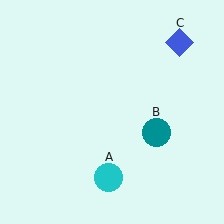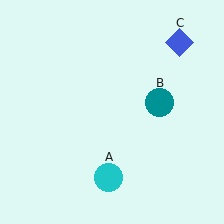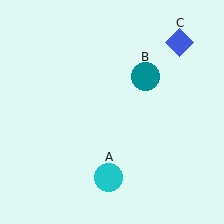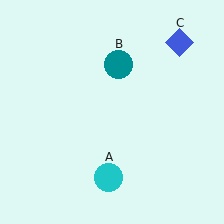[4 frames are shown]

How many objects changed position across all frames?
1 object changed position: teal circle (object B).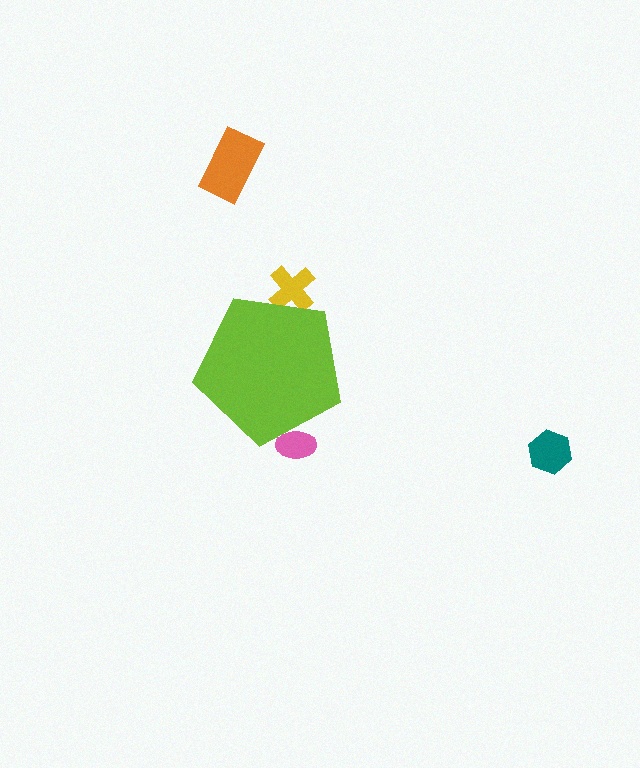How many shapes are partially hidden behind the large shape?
2 shapes are partially hidden.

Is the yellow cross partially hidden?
Yes, the yellow cross is partially hidden behind the lime pentagon.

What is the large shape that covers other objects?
A lime pentagon.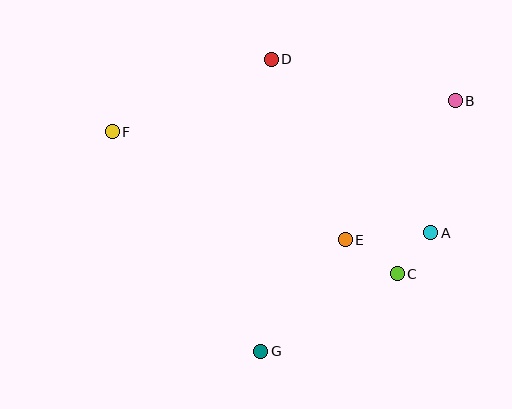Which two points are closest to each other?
Points A and C are closest to each other.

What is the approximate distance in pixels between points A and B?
The distance between A and B is approximately 134 pixels.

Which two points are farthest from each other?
Points B and F are farthest from each other.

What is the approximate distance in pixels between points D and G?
The distance between D and G is approximately 292 pixels.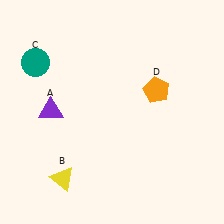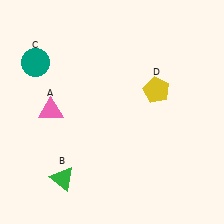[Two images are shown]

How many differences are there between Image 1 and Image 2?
There are 3 differences between the two images.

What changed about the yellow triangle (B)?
In Image 1, B is yellow. In Image 2, it changed to green.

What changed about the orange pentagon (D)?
In Image 1, D is orange. In Image 2, it changed to yellow.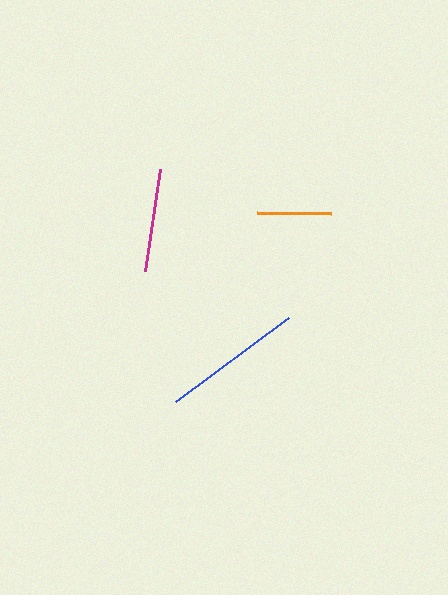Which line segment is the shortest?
The orange line is the shortest at approximately 73 pixels.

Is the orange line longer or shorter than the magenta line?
The magenta line is longer than the orange line.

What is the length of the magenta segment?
The magenta segment is approximately 103 pixels long.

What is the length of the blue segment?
The blue segment is approximately 141 pixels long.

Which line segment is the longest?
The blue line is the longest at approximately 141 pixels.